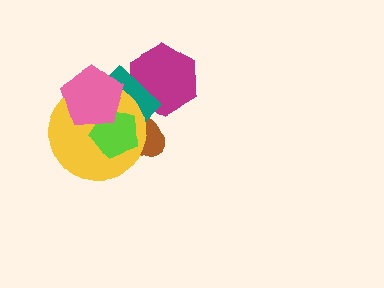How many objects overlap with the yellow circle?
4 objects overlap with the yellow circle.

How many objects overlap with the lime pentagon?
4 objects overlap with the lime pentagon.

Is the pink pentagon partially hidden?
No, no other shape covers it.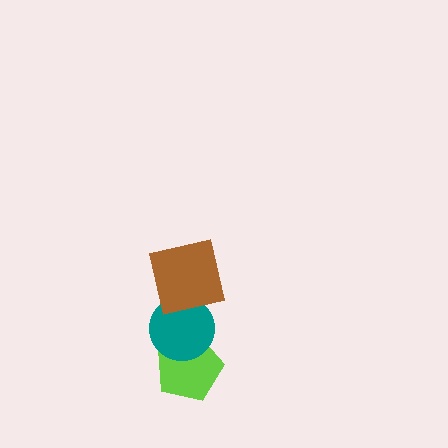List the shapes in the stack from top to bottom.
From top to bottom: the brown square, the teal circle, the lime pentagon.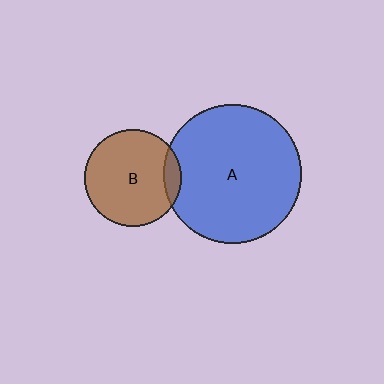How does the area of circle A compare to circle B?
Approximately 2.1 times.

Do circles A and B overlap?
Yes.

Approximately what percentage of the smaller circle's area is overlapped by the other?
Approximately 10%.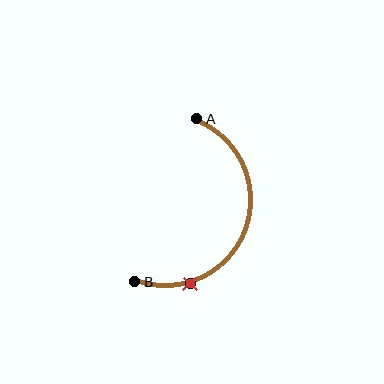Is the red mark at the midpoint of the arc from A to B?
No. The red mark lies on the arc but is closer to endpoint B. The arc midpoint would be at the point on the curve equidistant along the arc from both A and B.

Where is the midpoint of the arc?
The arc midpoint is the point on the curve farthest from the straight line joining A and B. It sits to the right of that line.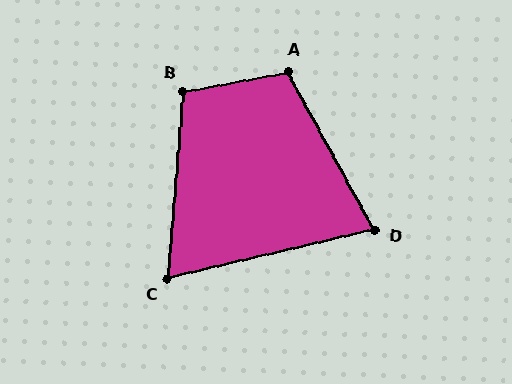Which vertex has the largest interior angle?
A, at approximately 108 degrees.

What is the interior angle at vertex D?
Approximately 75 degrees (acute).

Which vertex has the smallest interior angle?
C, at approximately 72 degrees.